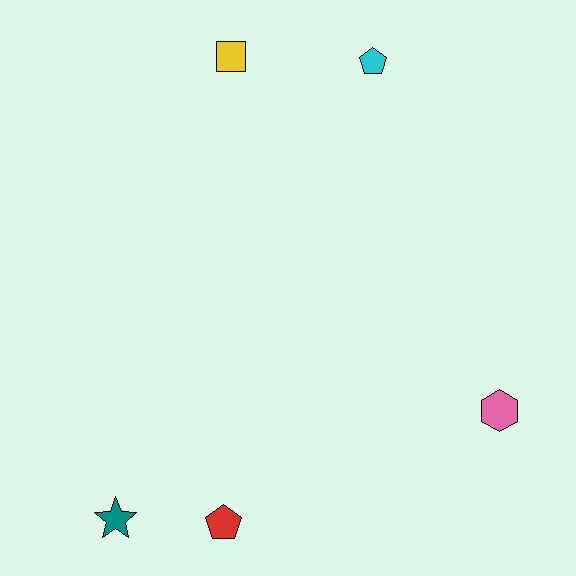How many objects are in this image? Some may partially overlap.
There are 5 objects.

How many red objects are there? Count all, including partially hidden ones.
There is 1 red object.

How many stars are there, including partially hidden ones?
There is 1 star.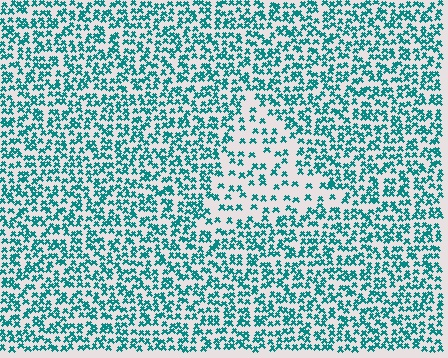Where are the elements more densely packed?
The elements are more densely packed outside the triangle boundary.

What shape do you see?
I see a triangle.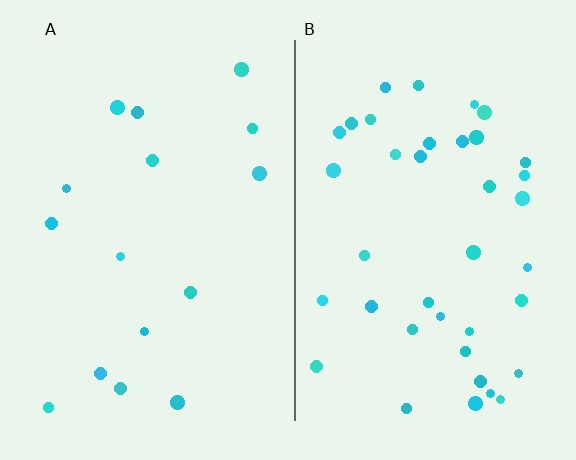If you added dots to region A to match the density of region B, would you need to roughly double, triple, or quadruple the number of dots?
Approximately double.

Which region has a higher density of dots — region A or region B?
B (the right).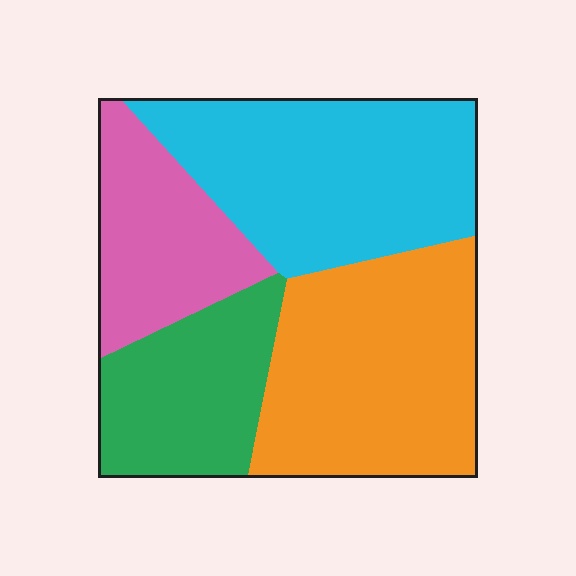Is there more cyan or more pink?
Cyan.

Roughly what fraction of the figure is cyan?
Cyan takes up between a sixth and a third of the figure.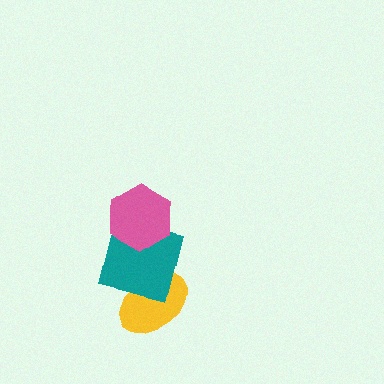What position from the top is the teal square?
The teal square is 2nd from the top.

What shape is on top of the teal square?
The pink hexagon is on top of the teal square.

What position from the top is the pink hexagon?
The pink hexagon is 1st from the top.